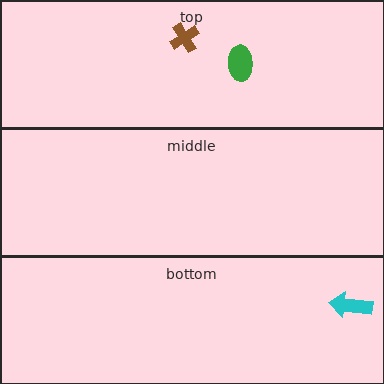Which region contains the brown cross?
The top region.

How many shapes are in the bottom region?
1.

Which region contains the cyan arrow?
The bottom region.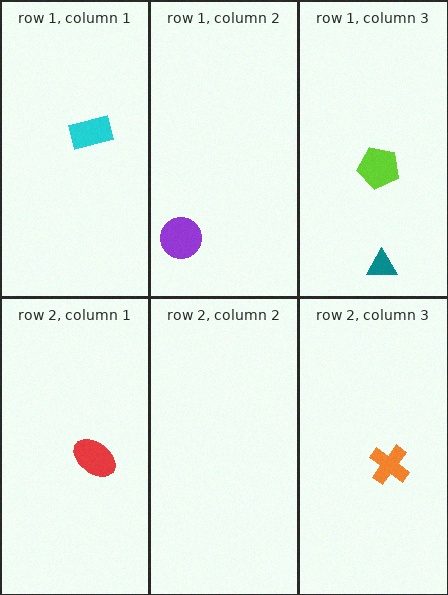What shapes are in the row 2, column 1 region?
The red ellipse.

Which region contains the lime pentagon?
The row 1, column 3 region.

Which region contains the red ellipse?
The row 2, column 1 region.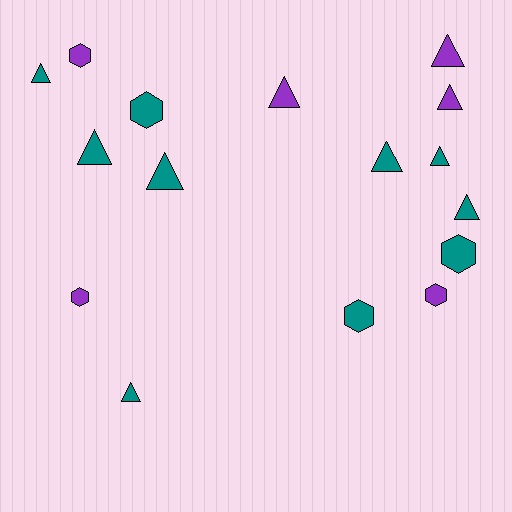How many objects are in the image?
There are 16 objects.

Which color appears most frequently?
Teal, with 10 objects.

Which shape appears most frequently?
Triangle, with 10 objects.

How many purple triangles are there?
There are 3 purple triangles.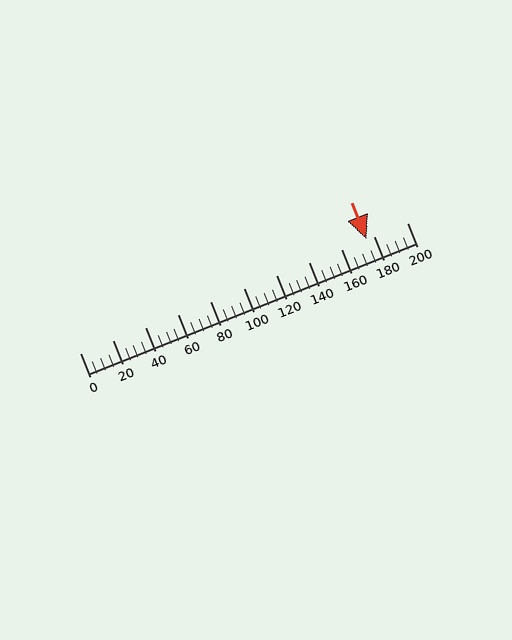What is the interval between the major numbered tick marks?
The major tick marks are spaced 20 units apart.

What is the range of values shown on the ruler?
The ruler shows values from 0 to 200.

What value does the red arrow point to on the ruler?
The red arrow points to approximately 175.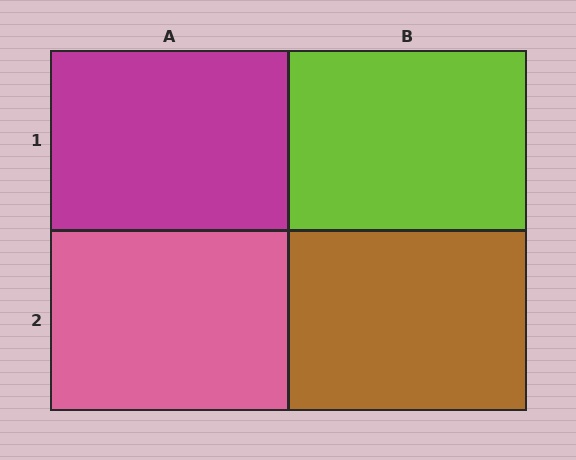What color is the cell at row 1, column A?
Magenta.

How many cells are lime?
1 cell is lime.